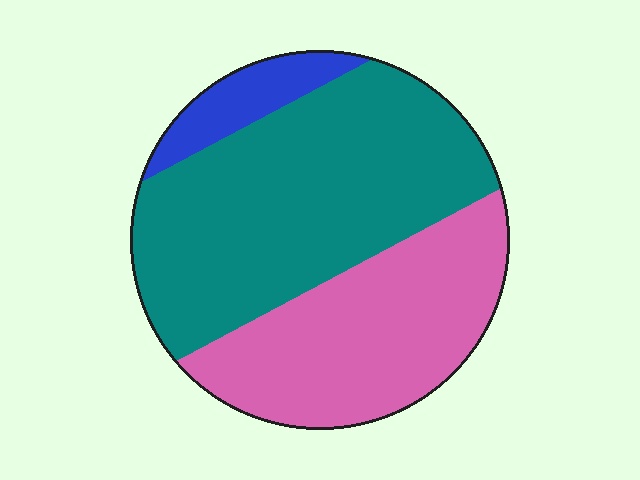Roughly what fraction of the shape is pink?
Pink takes up between a third and a half of the shape.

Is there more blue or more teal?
Teal.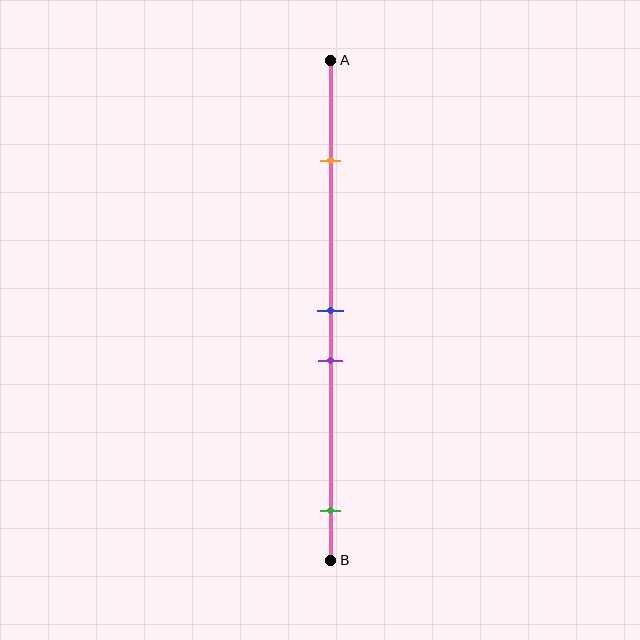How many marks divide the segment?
There are 4 marks dividing the segment.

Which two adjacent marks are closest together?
The blue and purple marks are the closest adjacent pair.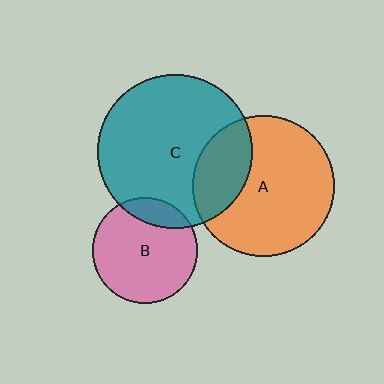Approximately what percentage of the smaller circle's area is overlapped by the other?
Approximately 25%.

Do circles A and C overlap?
Yes.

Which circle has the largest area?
Circle C (teal).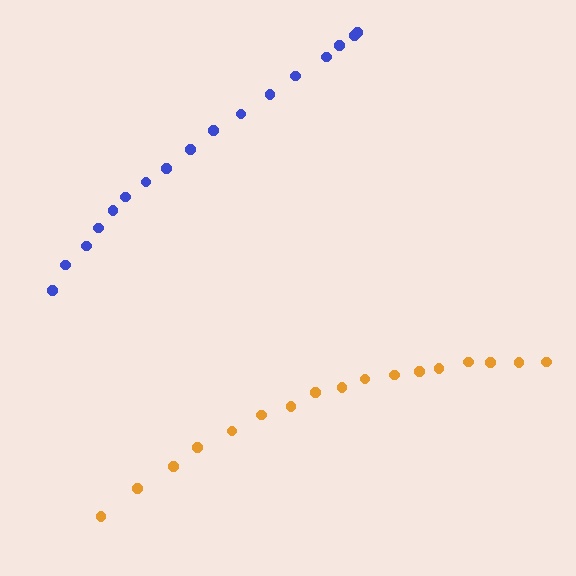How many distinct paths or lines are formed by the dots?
There are 2 distinct paths.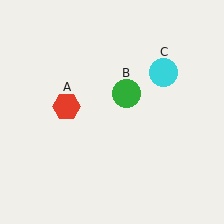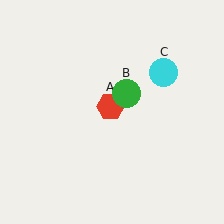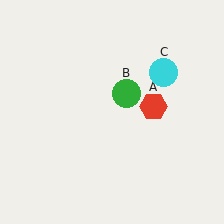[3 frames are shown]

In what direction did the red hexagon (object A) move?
The red hexagon (object A) moved right.